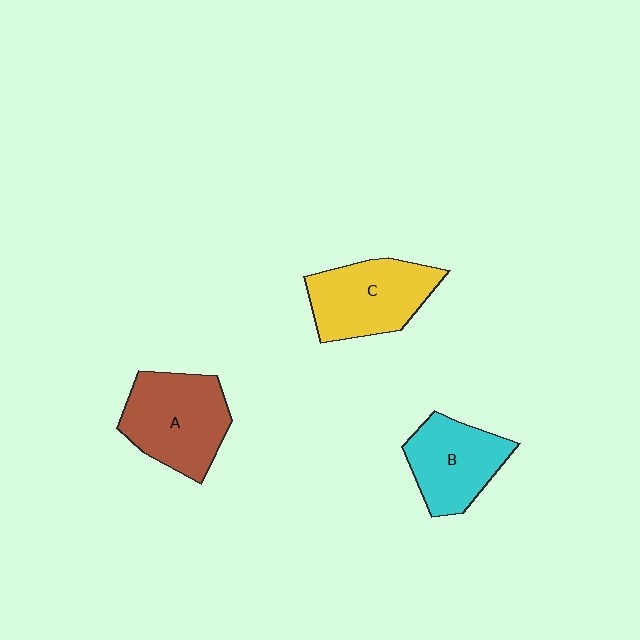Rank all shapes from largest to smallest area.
From largest to smallest: A (brown), C (yellow), B (cyan).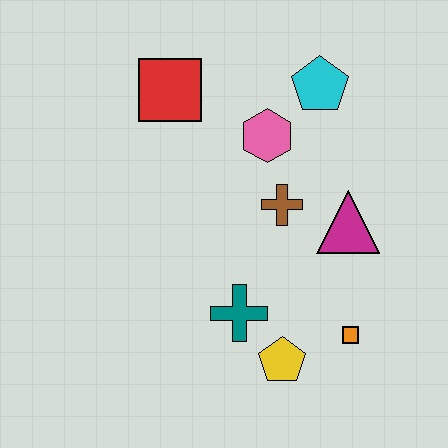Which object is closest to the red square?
The pink hexagon is closest to the red square.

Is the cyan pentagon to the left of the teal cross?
No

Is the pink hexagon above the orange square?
Yes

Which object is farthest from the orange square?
The red square is farthest from the orange square.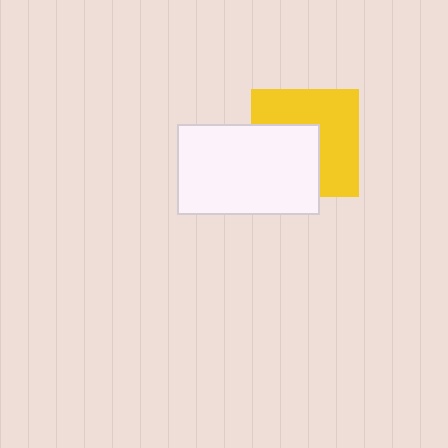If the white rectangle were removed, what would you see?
You would see the complete yellow square.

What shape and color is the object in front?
The object in front is a white rectangle.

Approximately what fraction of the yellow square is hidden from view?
Roughly 43% of the yellow square is hidden behind the white rectangle.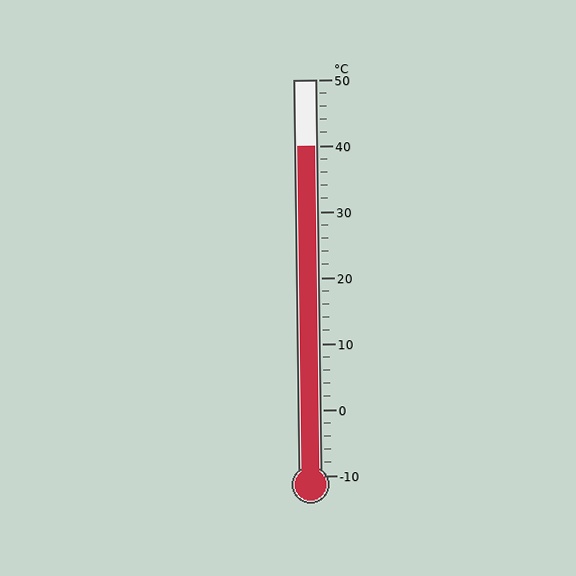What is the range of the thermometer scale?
The thermometer scale ranges from -10°C to 50°C.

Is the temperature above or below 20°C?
The temperature is above 20°C.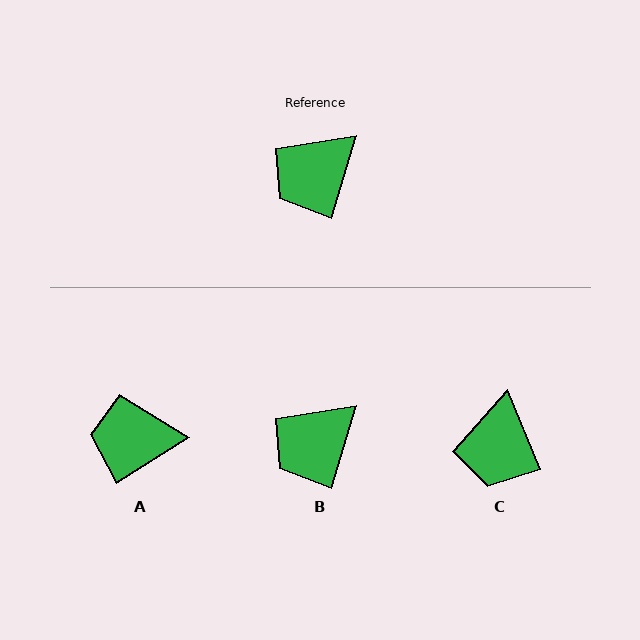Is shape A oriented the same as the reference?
No, it is off by about 41 degrees.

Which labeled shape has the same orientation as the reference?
B.